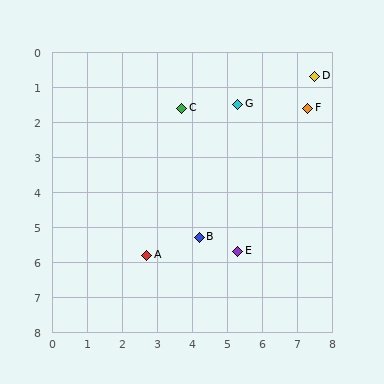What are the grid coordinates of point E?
Point E is at approximately (5.3, 5.7).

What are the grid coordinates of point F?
Point F is at approximately (7.3, 1.6).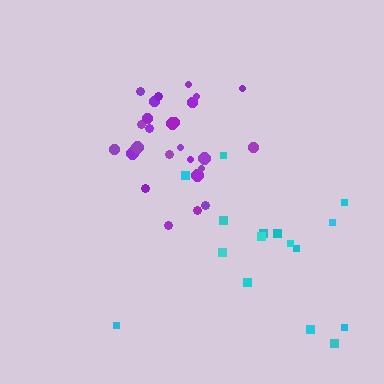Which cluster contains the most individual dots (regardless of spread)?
Purple (26).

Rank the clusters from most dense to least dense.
purple, cyan.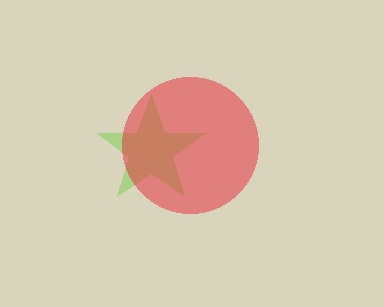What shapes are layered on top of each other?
The layered shapes are: a lime star, a red circle.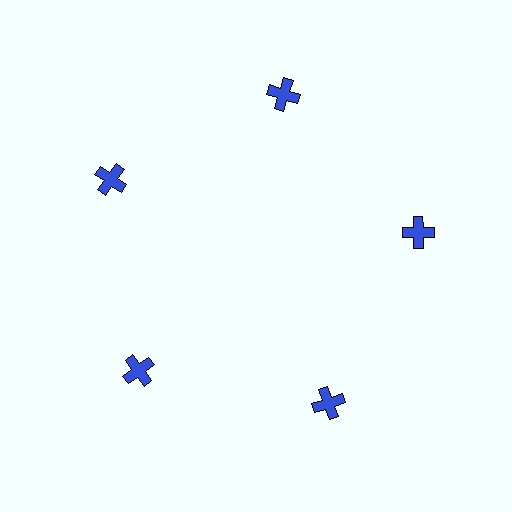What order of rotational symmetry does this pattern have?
This pattern has 5-fold rotational symmetry.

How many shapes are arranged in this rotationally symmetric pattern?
There are 5 shapes, arranged in 5 groups of 1.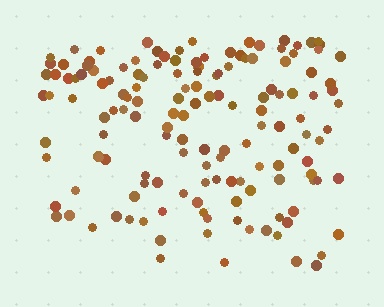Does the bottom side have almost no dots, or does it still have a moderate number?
Still a moderate number, just noticeably fewer than the top.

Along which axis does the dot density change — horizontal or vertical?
Vertical.